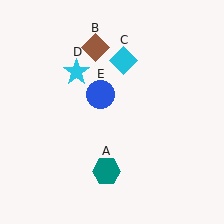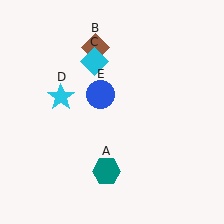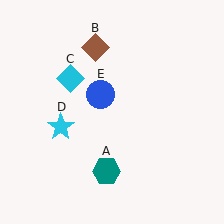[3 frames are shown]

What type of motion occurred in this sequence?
The cyan diamond (object C), cyan star (object D) rotated counterclockwise around the center of the scene.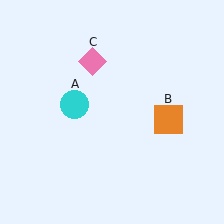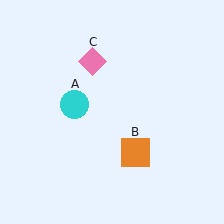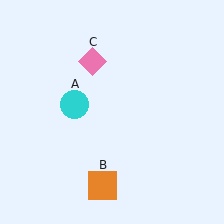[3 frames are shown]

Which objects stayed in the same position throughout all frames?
Cyan circle (object A) and pink diamond (object C) remained stationary.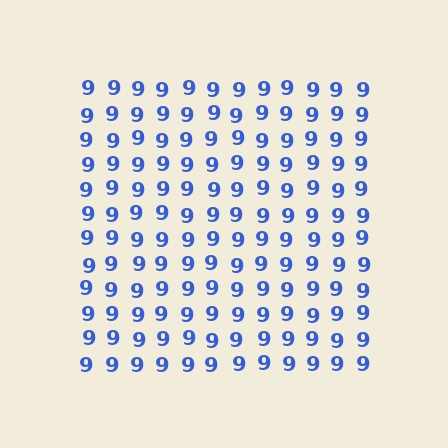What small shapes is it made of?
It is made of small digit 9's.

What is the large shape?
The large shape is a square.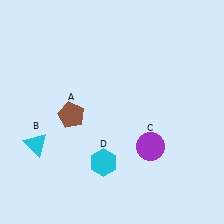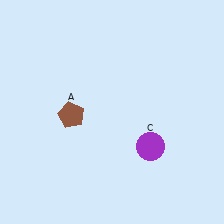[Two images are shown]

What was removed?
The cyan hexagon (D), the cyan triangle (B) were removed in Image 2.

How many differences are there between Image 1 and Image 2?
There are 2 differences between the two images.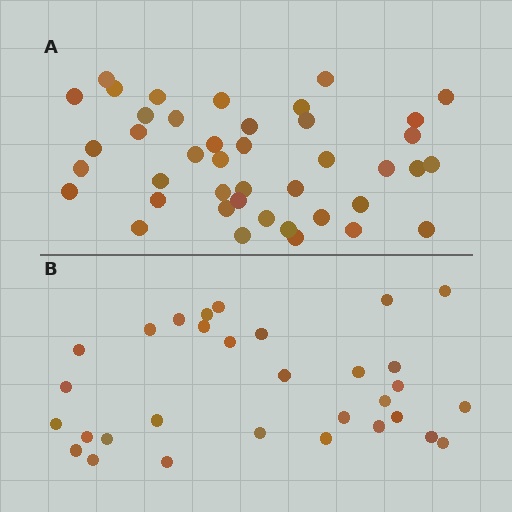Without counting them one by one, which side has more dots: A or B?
Region A (the top region) has more dots.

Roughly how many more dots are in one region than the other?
Region A has roughly 12 or so more dots than region B.